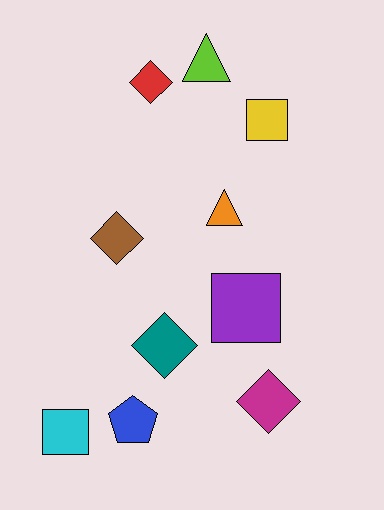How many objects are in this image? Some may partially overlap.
There are 10 objects.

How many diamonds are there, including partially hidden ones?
There are 4 diamonds.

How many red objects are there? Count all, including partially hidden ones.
There is 1 red object.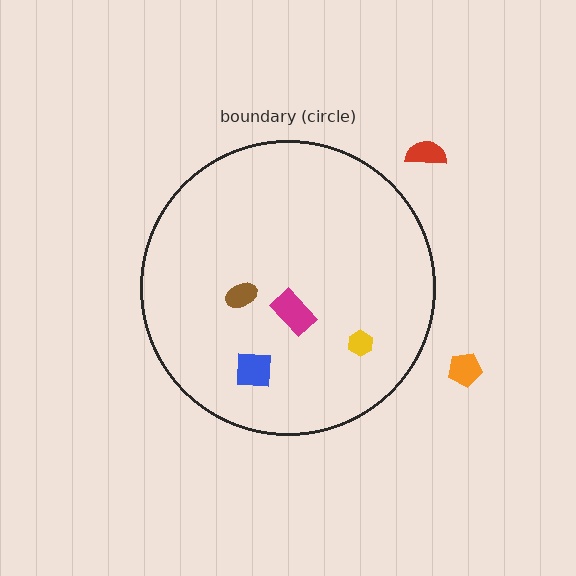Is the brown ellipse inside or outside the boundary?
Inside.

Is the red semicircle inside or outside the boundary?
Outside.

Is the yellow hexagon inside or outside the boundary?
Inside.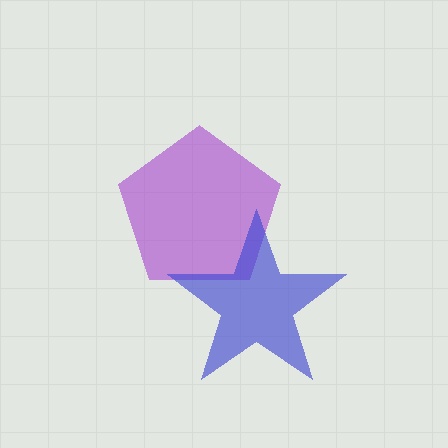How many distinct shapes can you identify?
There are 2 distinct shapes: a purple pentagon, a blue star.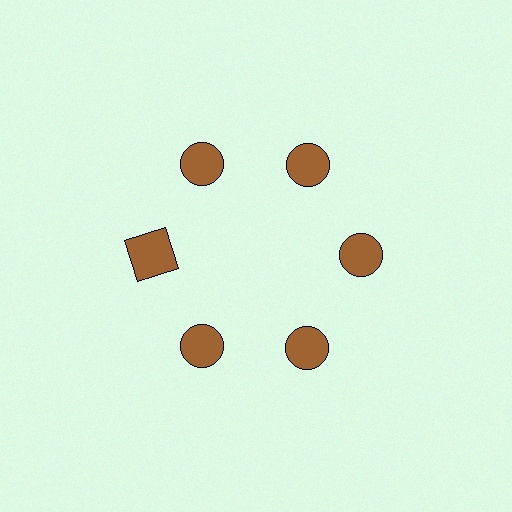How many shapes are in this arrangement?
There are 6 shapes arranged in a ring pattern.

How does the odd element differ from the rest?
It has a different shape: square instead of circle.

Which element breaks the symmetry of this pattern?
The brown square at roughly the 9 o'clock position breaks the symmetry. All other shapes are brown circles.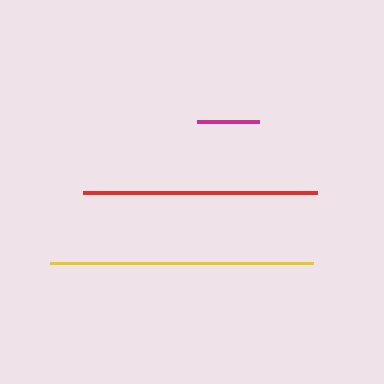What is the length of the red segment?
The red segment is approximately 234 pixels long.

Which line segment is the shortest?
The magenta line is the shortest at approximately 62 pixels.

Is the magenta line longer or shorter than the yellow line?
The yellow line is longer than the magenta line.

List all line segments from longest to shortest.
From longest to shortest: yellow, red, magenta.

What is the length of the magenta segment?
The magenta segment is approximately 62 pixels long.